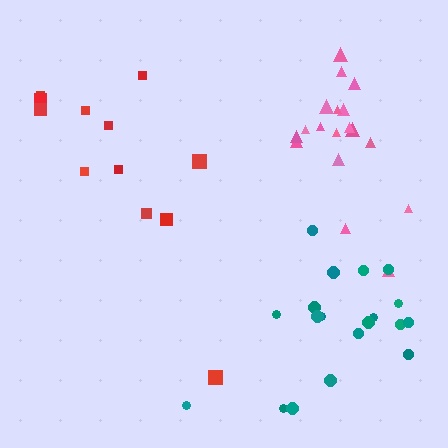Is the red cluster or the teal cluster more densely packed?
Teal.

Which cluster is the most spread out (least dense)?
Red.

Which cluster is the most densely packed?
Pink.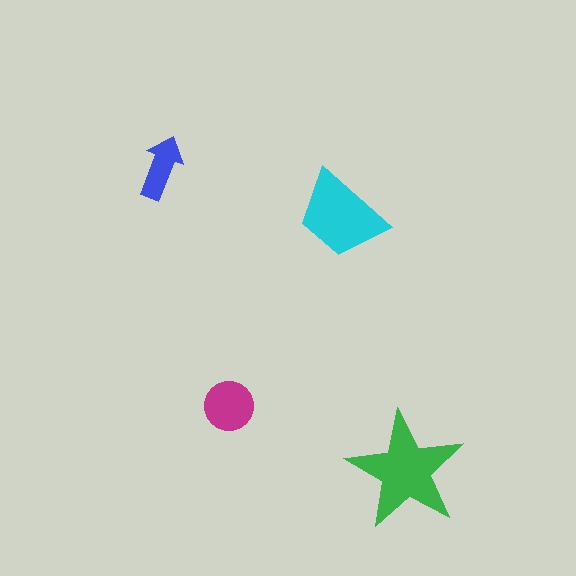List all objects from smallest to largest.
The blue arrow, the magenta circle, the cyan trapezoid, the green star.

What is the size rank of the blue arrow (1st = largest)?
4th.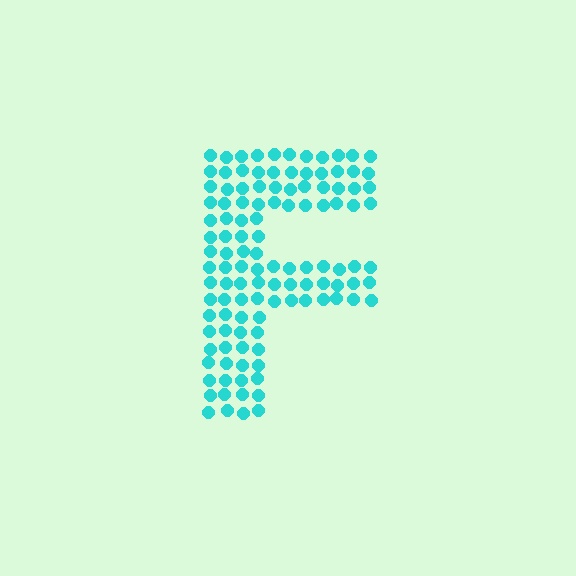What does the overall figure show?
The overall figure shows the letter F.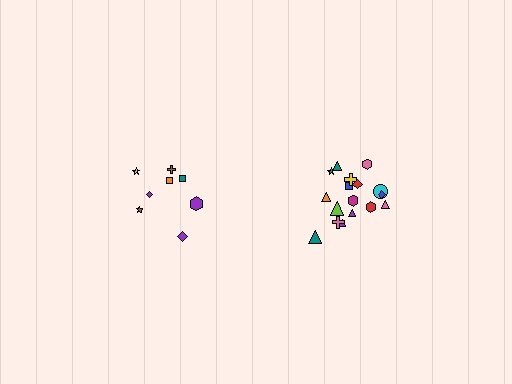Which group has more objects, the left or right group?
The right group.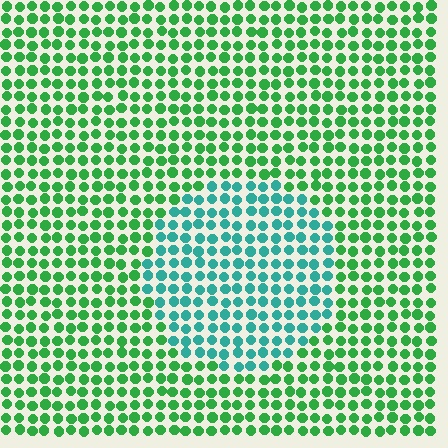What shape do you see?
I see a circle.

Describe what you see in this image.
The image is filled with small green elements in a uniform arrangement. A circle-shaped region is visible where the elements are tinted to a slightly different hue, forming a subtle color boundary.